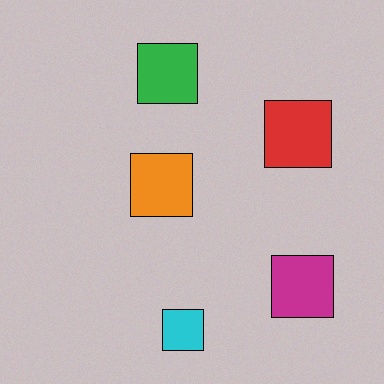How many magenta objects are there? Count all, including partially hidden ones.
There is 1 magenta object.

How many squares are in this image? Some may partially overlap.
There are 5 squares.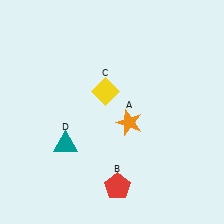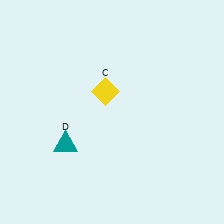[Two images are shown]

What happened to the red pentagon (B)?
The red pentagon (B) was removed in Image 2. It was in the bottom-right area of Image 1.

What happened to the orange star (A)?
The orange star (A) was removed in Image 2. It was in the bottom-right area of Image 1.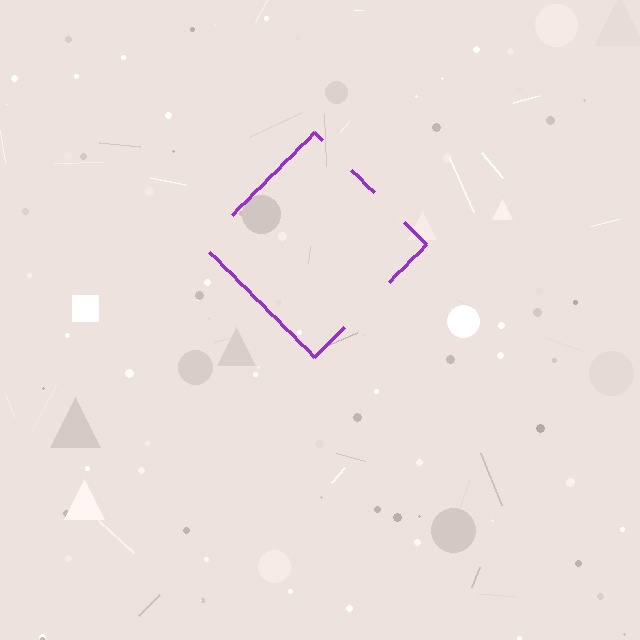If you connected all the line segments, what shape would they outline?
They would outline a diamond.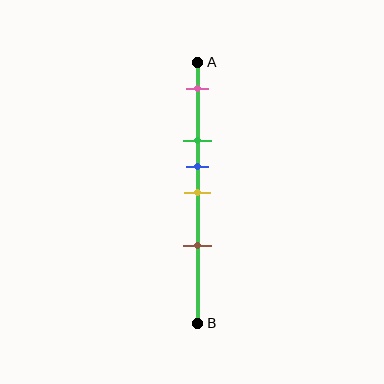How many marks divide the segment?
There are 5 marks dividing the segment.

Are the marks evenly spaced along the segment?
No, the marks are not evenly spaced.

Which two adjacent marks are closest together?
The blue and yellow marks are the closest adjacent pair.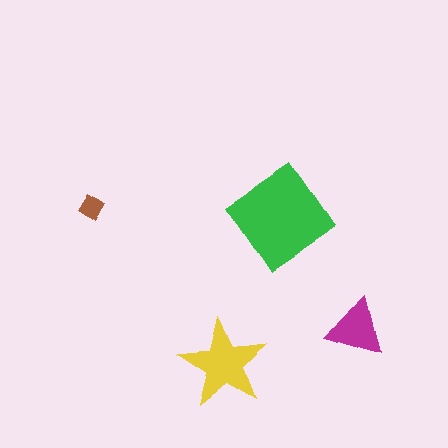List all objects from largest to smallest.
The green diamond, the yellow star, the magenta triangle, the brown diamond.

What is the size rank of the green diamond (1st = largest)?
1st.